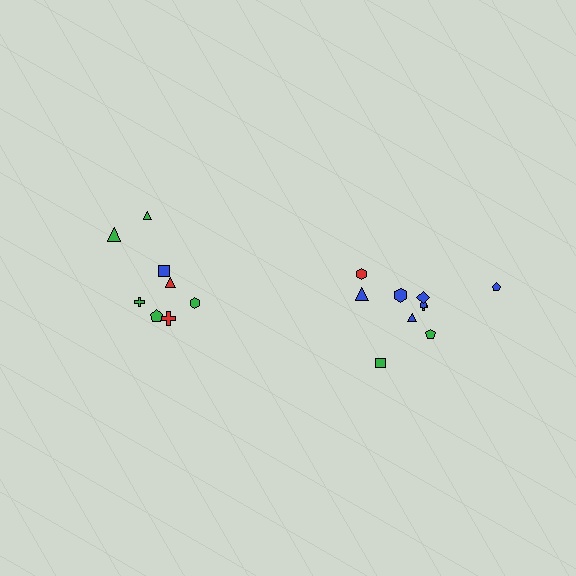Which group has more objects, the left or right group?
The right group.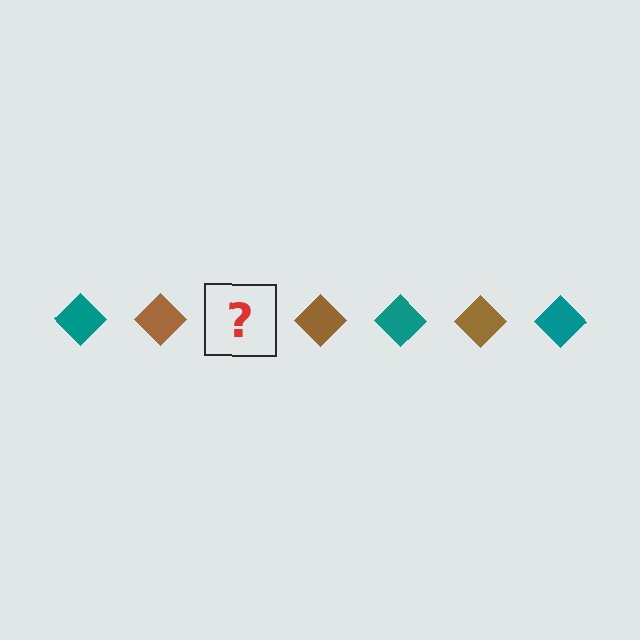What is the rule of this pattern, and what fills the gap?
The rule is that the pattern cycles through teal, brown diamonds. The gap should be filled with a teal diamond.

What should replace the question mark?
The question mark should be replaced with a teal diamond.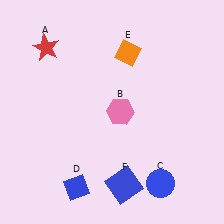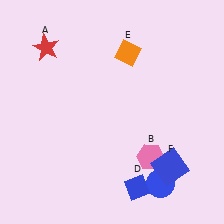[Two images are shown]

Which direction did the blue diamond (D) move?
The blue diamond (D) moved right.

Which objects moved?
The objects that moved are: the pink hexagon (B), the blue diamond (D), the blue square (F).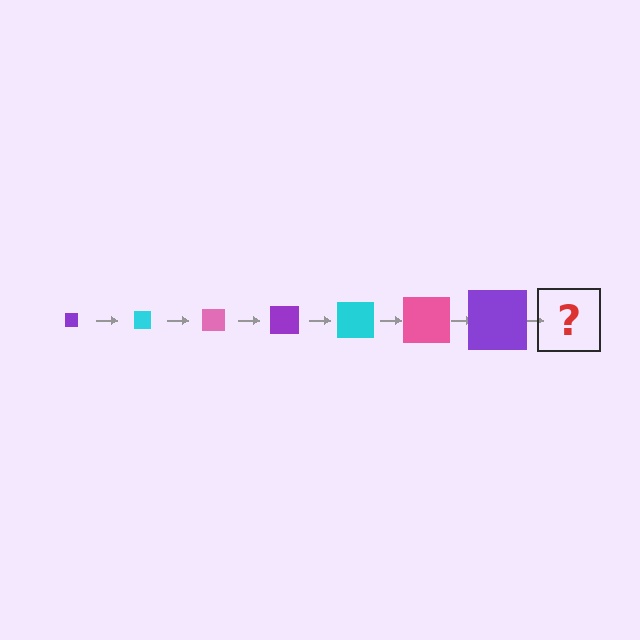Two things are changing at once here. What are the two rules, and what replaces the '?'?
The two rules are that the square grows larger each step and the color cycles through purple, cyan, and pink. The '?' should be a cyan square, larger than the previous one.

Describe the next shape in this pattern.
It should be a cyan square, larger than the previous one.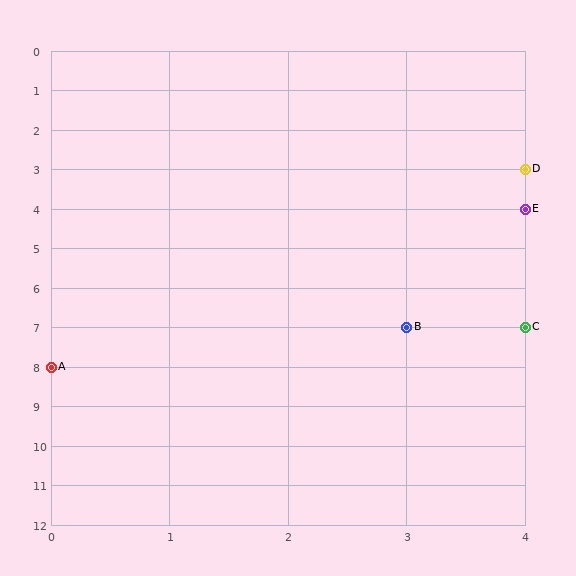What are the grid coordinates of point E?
Point E is at grid coordinates (4, 4).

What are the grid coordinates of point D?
Point D is at grid coordinates (4, 3).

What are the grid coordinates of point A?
Point A is at grid coordinates (0, 8).